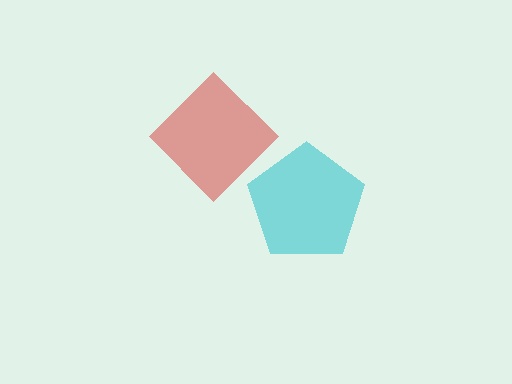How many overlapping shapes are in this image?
There are 2 overlapping shapes in the image.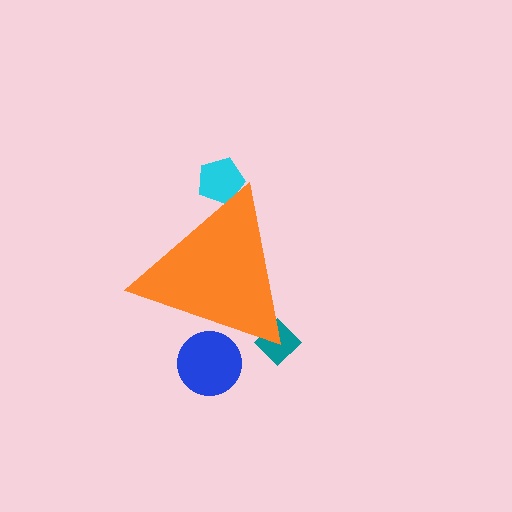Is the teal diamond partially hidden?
Yes, the teal diamond is partially hidden behind the orange triangle.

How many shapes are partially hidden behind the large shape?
3 shapes are partially hidden.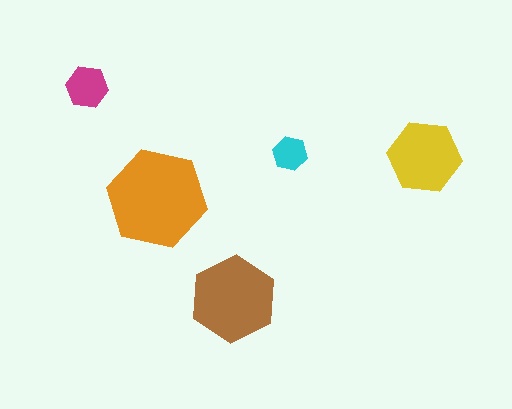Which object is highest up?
The magenta hexagon is topmost.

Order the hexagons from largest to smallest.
the orange one, the brown one, the yellow one, the magenta one, the cyan one.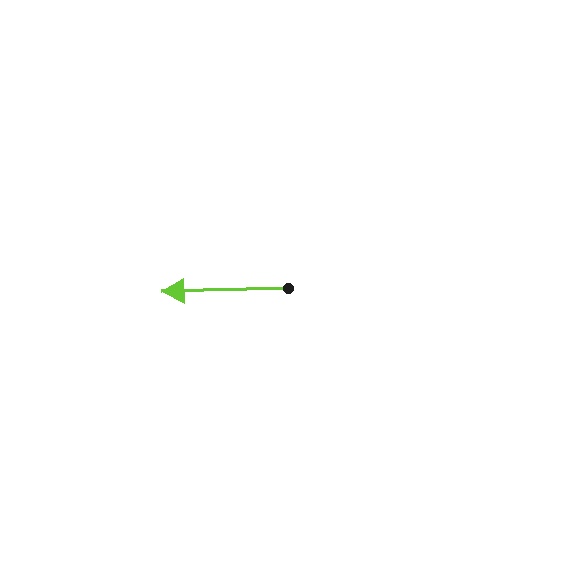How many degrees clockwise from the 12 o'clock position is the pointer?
Approximately 268 degrees.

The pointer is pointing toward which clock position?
Roughly 9 o'clock.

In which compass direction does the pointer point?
West.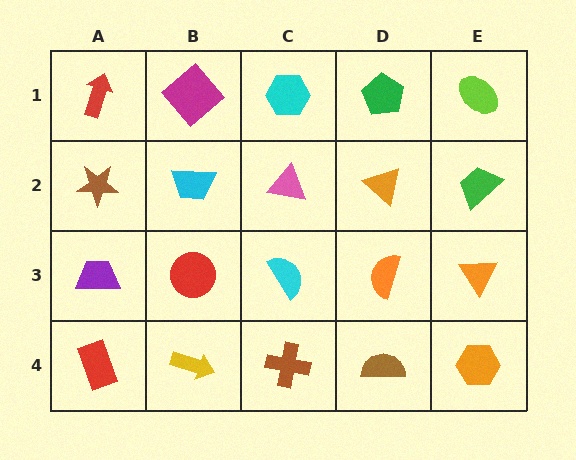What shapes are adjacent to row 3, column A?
A brown star (row 2, column A), a red rectangle (row 4, column A), a red circle (row 3, column B).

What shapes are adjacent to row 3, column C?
A pink triangle (row 2, column C), a brown cross (row 4, column C), a red circle (row 3, column B), an orange semicircle (row 3, column D).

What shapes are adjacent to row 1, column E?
A green trapezoid (row 2, column E), a green pentagon (row 1, column D).